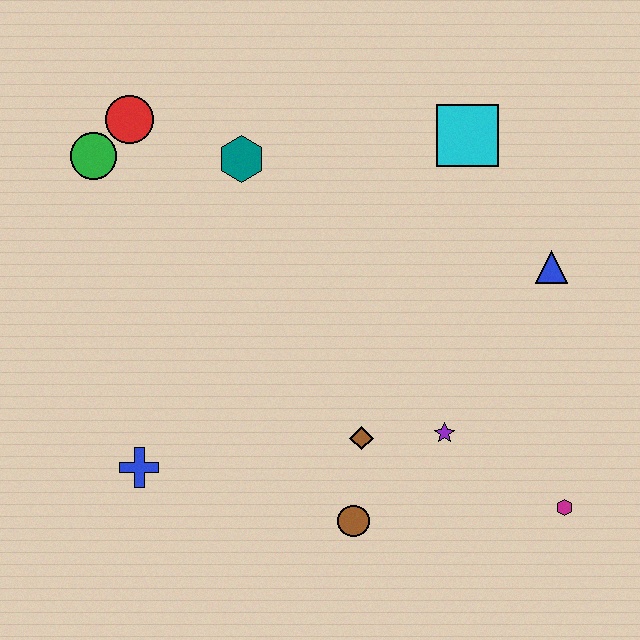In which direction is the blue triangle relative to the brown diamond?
The blue triangle is to the right of the brown diamond.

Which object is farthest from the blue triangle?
The green circle is farthest from the blue triangle.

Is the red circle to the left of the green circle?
No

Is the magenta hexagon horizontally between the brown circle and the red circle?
No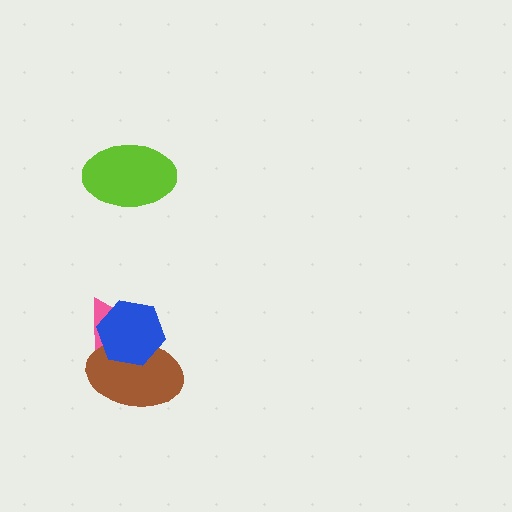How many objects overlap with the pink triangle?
2 objects overlap with the pink triangle.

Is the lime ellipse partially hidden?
No, no other shape covers it.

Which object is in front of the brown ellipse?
The blue hexagon is in front of the brown ellipse.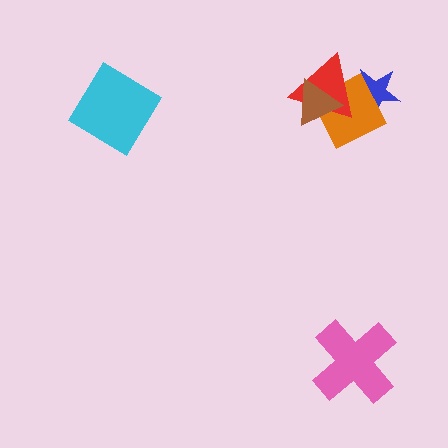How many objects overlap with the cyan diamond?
0 objects overlap with the cyan diamond.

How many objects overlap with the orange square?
3 objects overlap with the orange square.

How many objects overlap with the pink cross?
0 objects overlap with the pink cross.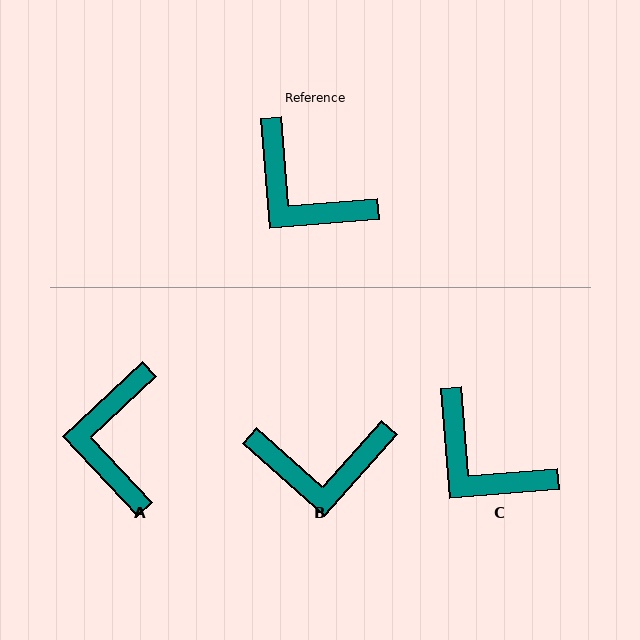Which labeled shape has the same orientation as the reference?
C.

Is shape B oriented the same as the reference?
No, it is off by about 44 degrees.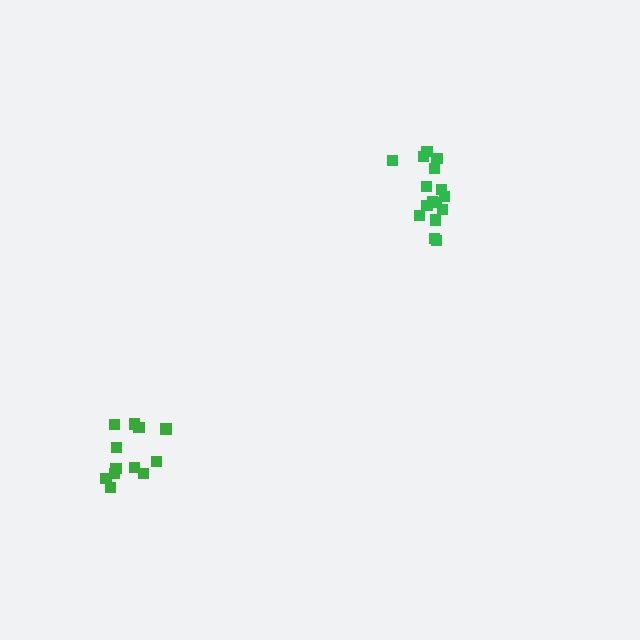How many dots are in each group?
Group 1: 12 dots, Group 2: 16 dots (28 total).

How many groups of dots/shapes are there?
There are 2 groups.